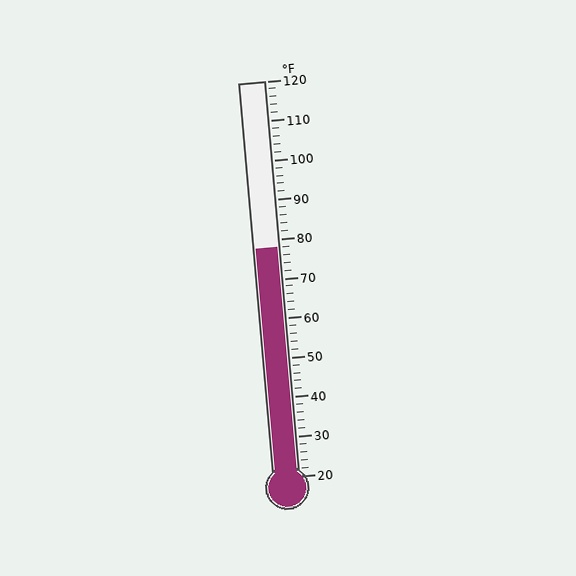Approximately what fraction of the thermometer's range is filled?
The thermometer is filled to approximately 60% of its range.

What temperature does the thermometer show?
The thermometer shows approximately 78°F.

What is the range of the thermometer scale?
The thermometer scale ranges from 20°F to 120°F.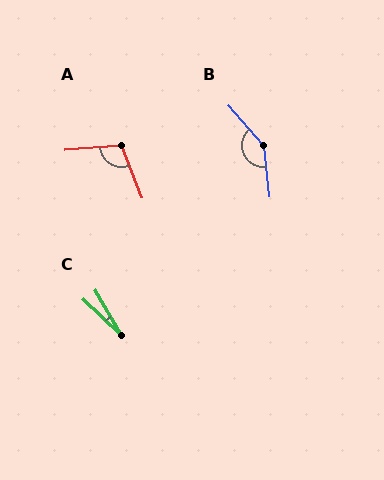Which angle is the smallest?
C, at approximately 17 degrees.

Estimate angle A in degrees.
Approximately 108 degrees.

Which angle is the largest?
B, at approximately 145 degrees.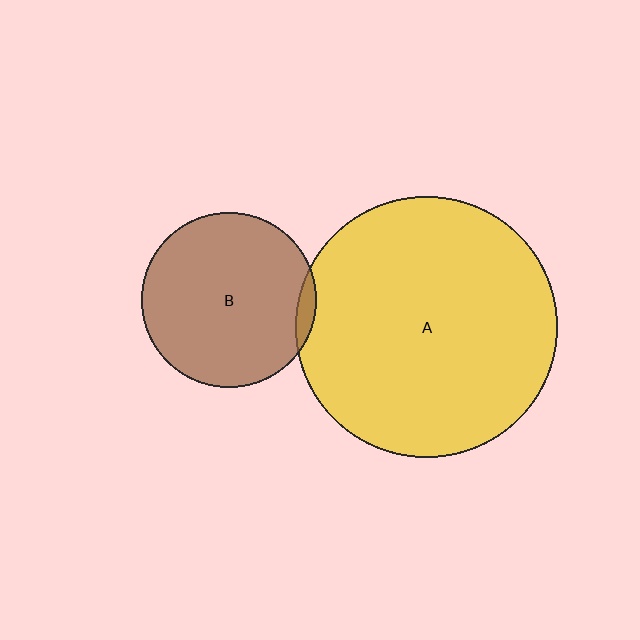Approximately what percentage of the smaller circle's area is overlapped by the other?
Approximately 5%.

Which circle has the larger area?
Circle A (yellow).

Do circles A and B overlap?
Yes.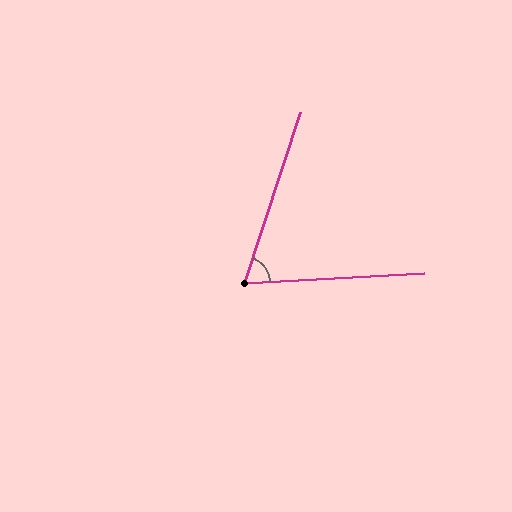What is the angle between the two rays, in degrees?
Approximately 69 degrees.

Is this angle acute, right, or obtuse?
It is acute.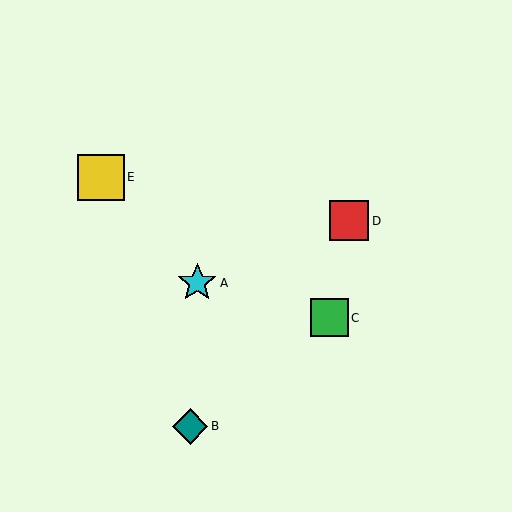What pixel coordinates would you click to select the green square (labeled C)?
Click at (329, 318) to select the green square C.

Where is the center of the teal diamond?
The center of the teal diamond is at (190, 426).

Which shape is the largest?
The yellow square (labeled E) is the largest.